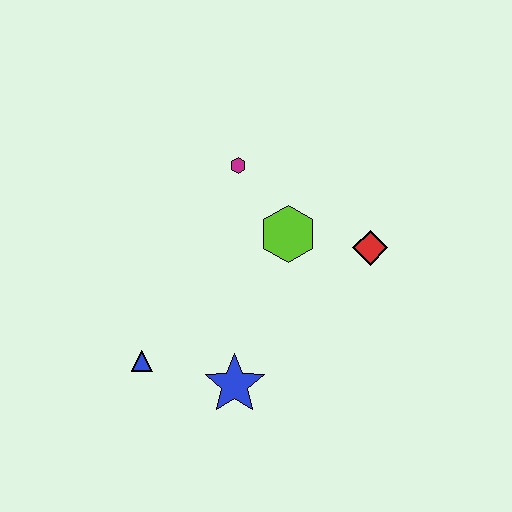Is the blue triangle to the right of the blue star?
No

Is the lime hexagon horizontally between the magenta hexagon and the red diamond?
Yes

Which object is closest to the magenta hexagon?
The lime hexagon is closest to the magenta hexagon.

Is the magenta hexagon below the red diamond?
No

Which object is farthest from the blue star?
The magenta hexagon is farthest from the blue star.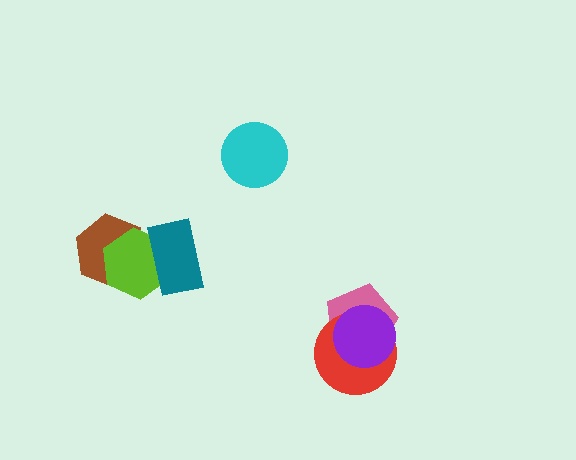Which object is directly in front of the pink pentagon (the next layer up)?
The red circle is directly in front of the pink pentagon.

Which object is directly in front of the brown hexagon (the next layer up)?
The lime hexagon is directly in front of the brown hexagon.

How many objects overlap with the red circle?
2 objects overlap with the red circle.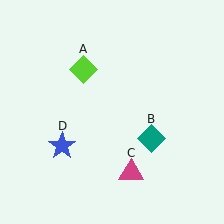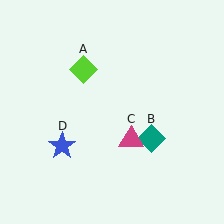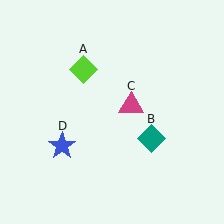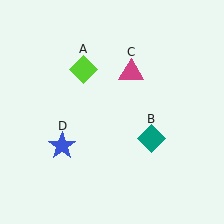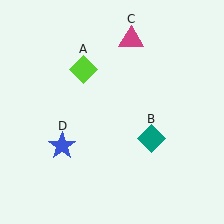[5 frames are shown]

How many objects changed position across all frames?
1 object changed position: magenta triangle (object C).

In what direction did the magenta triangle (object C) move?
The magenta triangle (object C) moved up.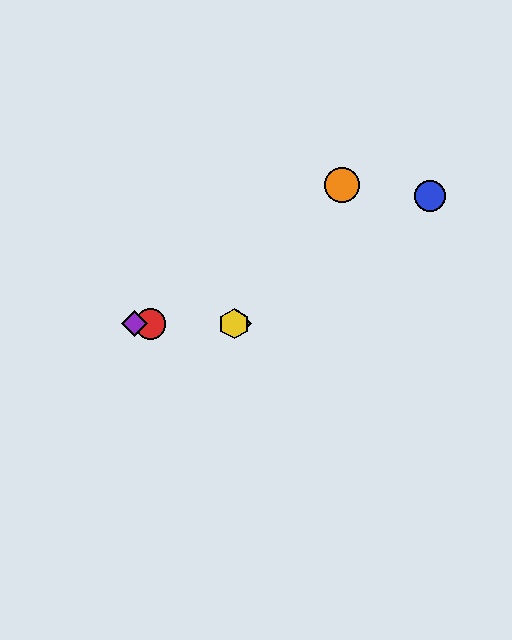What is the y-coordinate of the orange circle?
The orange circle is at y≈185.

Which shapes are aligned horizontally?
The red circle, the green diamond, the yellow hexagon, the purple diamond are aligned horizontally.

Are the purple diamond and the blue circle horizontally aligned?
No, the purple diamond is at y≈324 and the blue circle is at y≈196.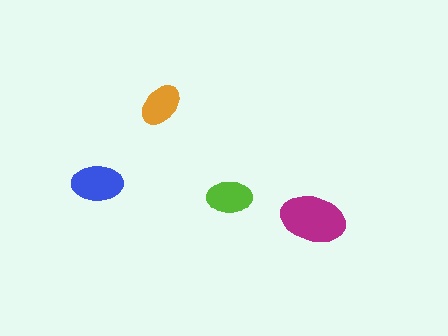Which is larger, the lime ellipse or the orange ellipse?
The lime one.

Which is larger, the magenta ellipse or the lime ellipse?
The magenta one.